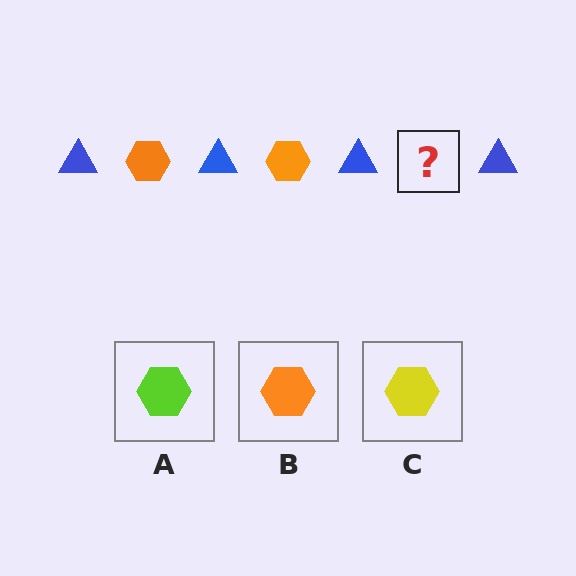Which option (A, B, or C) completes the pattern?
B.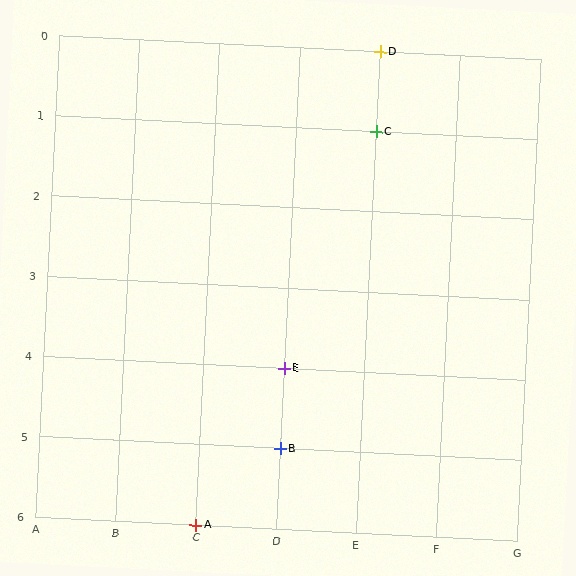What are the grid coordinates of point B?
Point B is at grid coordinates (D, 5).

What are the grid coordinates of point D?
Point D is at grid coordinates (E, 0).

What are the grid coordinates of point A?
Point A is at grid coordinates (C, 6).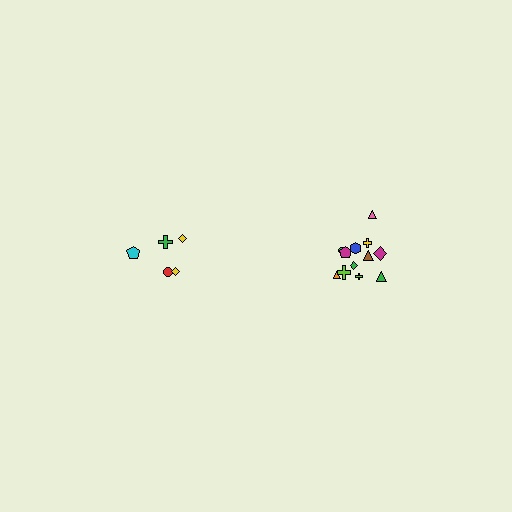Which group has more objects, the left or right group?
The right group.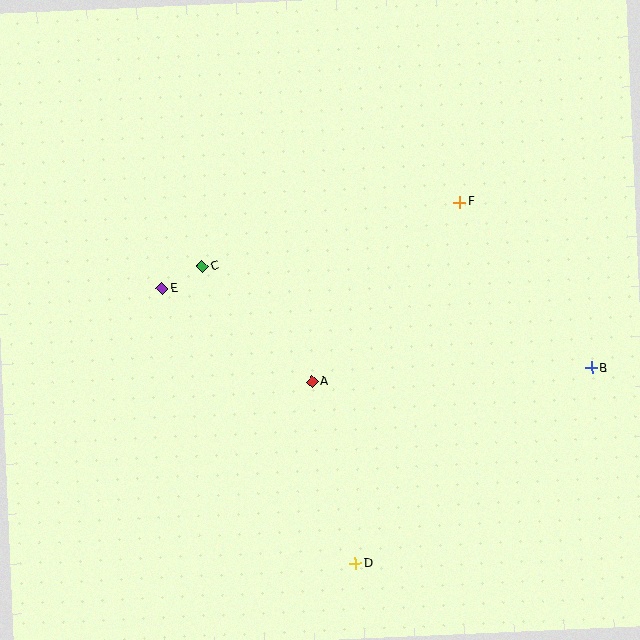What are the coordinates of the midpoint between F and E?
The midpoint between F and E is at (311, 245).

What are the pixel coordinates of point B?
Point B is at (591, 368).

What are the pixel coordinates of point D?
Point D is at (355, 563).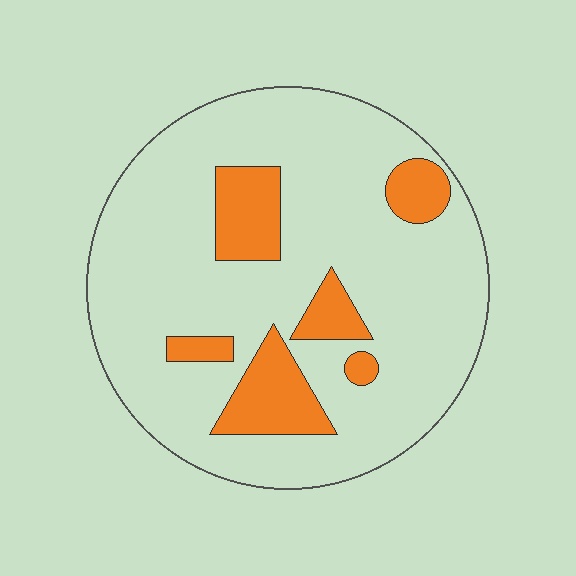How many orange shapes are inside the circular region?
6.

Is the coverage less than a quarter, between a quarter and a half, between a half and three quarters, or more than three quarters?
Less than a quarter.